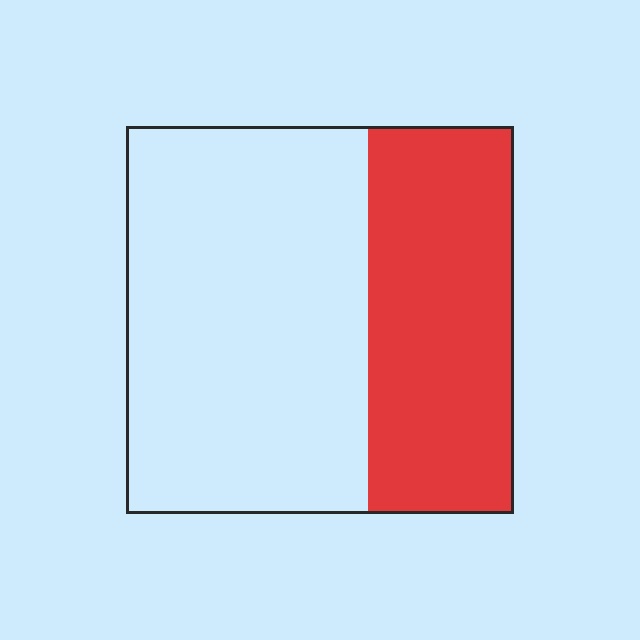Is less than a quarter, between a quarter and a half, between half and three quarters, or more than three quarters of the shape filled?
Between a quarter and a half.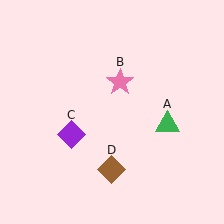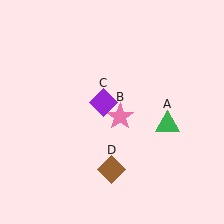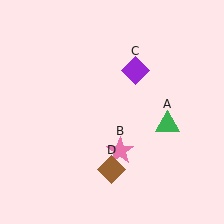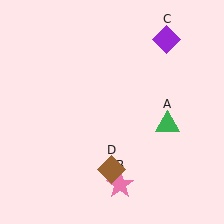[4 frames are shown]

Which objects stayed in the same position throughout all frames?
Green triangle (object A) and brown diamond (object D) remained stationary.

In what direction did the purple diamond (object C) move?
The purple diamond (object C) moved up and to the right.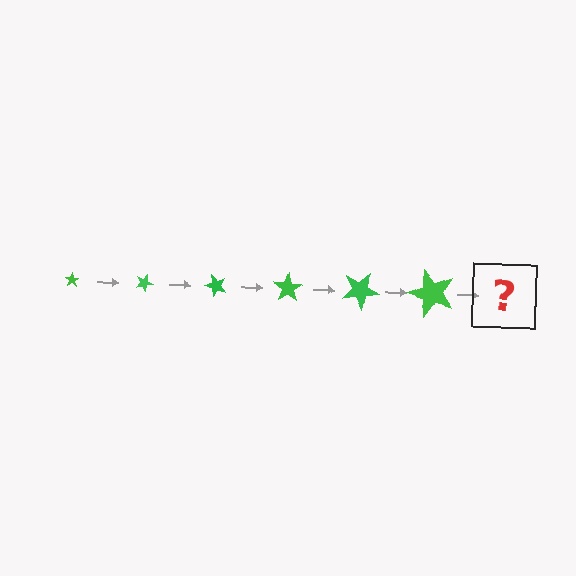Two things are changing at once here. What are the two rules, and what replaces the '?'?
The two rules are that the star grows larger each step and it rotates 25 degrees each step. The '?' should be a star, larger than the previous one and rotated 150 degrees from the start.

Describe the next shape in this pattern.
It should be a star, larger than the previous one and rotated 150 degrees from the start.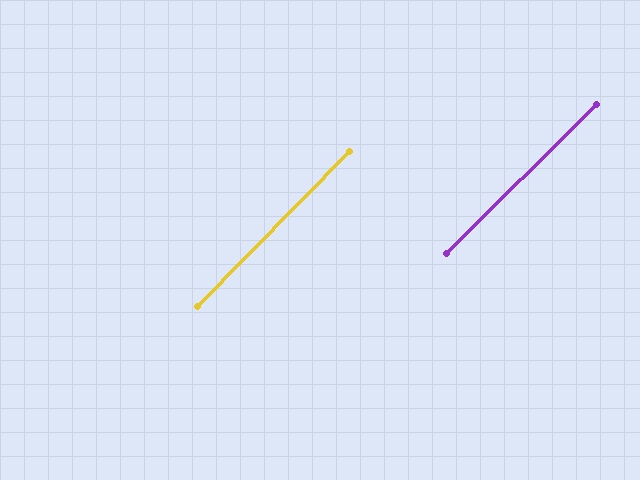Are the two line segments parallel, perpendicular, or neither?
Parallel — their directions differ by only 0.9°.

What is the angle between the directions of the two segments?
Approximately 1 degree.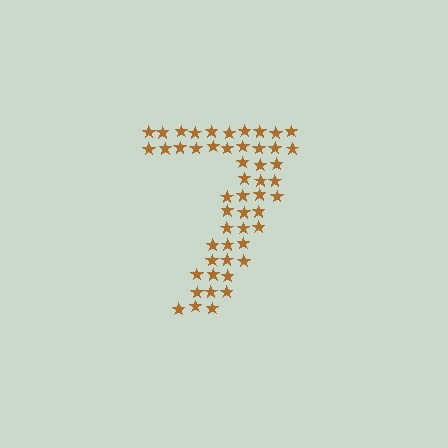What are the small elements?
The small elements are stars.